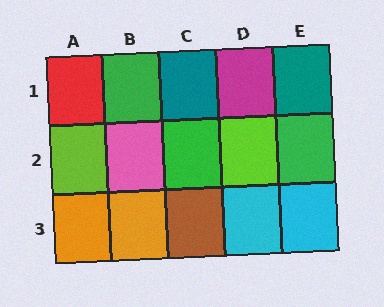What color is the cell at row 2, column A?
Lime.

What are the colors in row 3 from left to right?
Orange, orange, brown, cyan, cyan.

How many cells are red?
1 cell is red.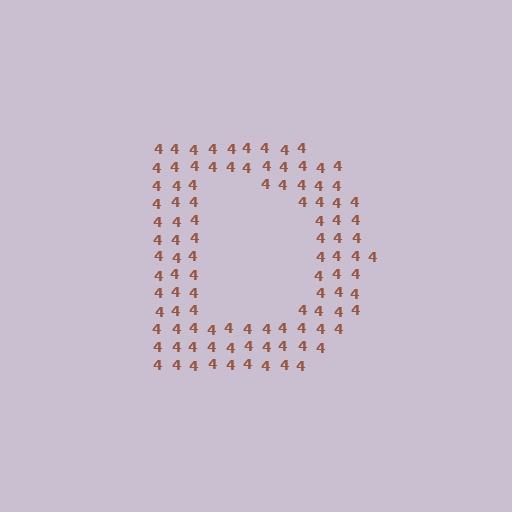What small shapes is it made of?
It is made of small digit 4's.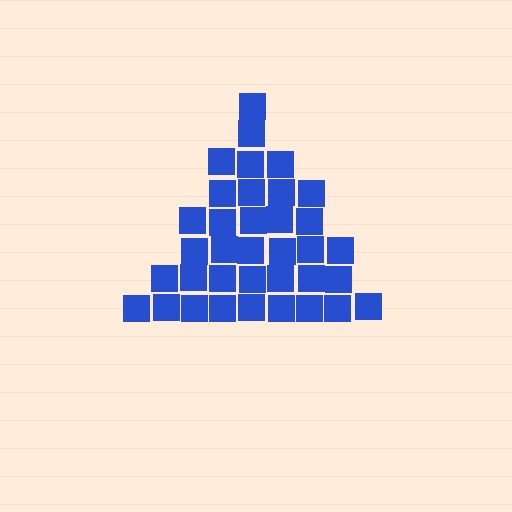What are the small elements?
The small elements are squares.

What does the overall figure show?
The overall figure shows a triangle.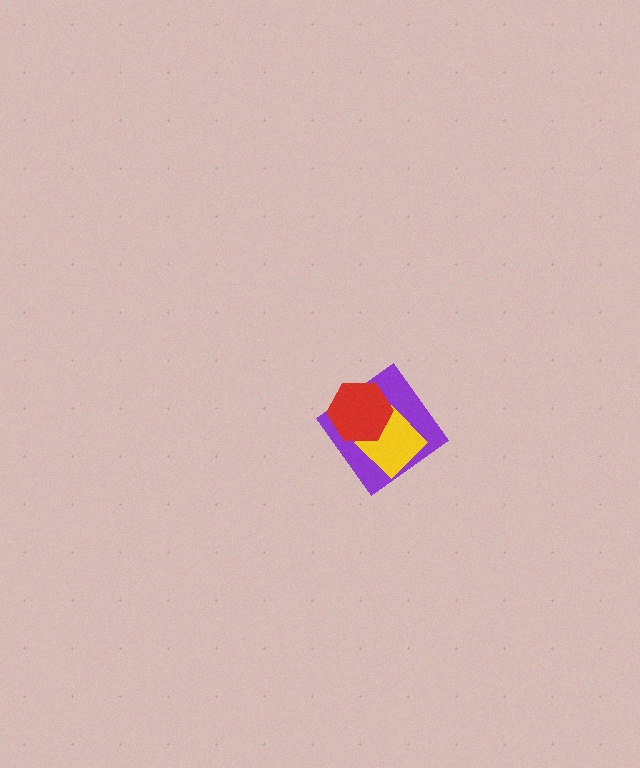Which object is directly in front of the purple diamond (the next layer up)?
The yellow diamond is directly in front of the purple diamond.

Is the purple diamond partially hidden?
Yes, it is partially covered by another shape.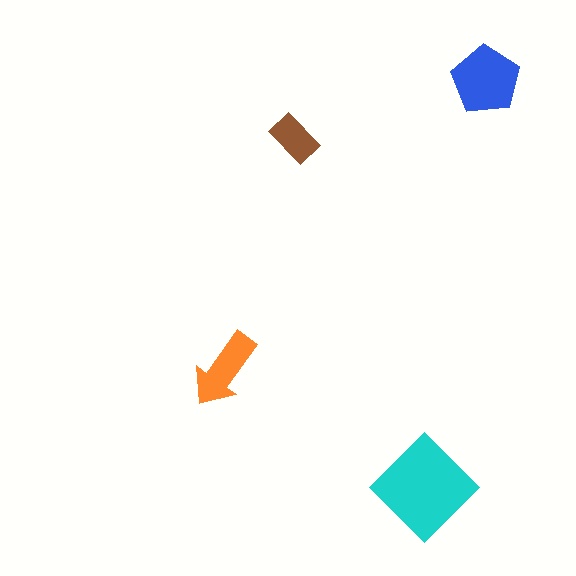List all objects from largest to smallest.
The cyan diamond, the blue pentagon, the orange arrow, the brown rectangle.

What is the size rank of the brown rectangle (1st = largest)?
4th.